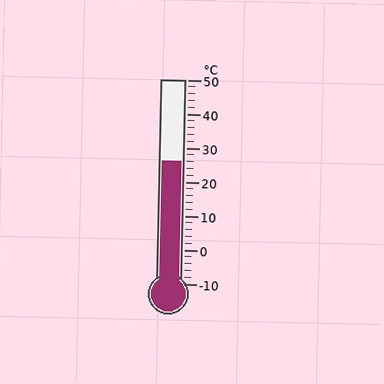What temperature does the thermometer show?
The thermometer shows approximately 26°C.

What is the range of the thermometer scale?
The thermometer scale ranges from -10°C to 50°C.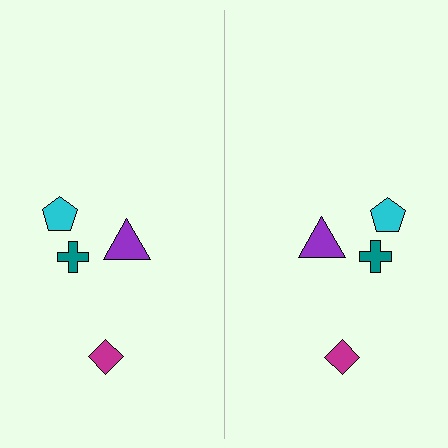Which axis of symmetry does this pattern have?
The pattern has a vertical axis of symmetry running through the center of the image.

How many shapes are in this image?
There are 8 shapes in this image.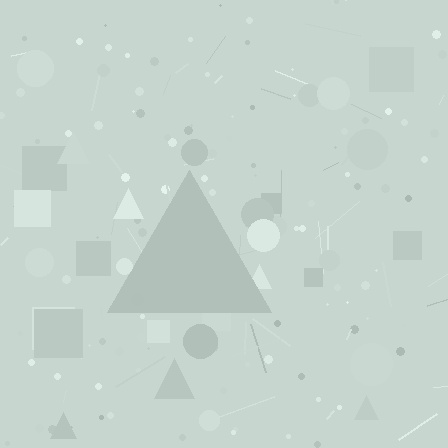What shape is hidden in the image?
A triangle is hidden in the image.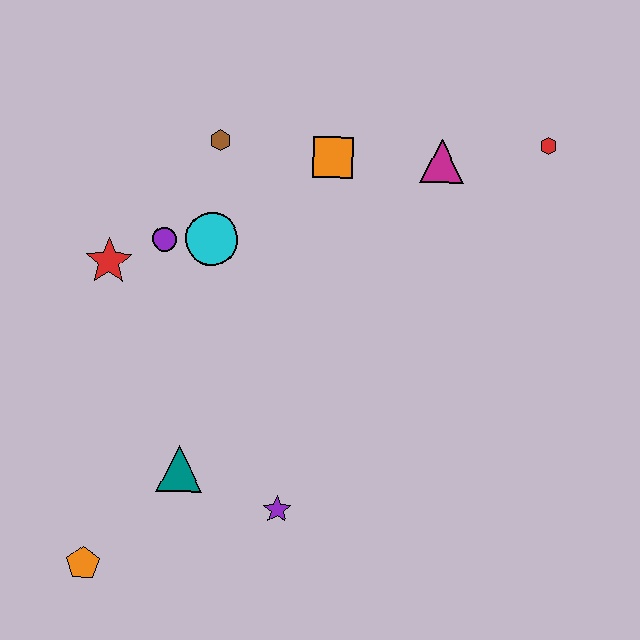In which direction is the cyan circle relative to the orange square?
The cyan circle is to the left of the orange square.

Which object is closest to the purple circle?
The cyan circle is closest to the purple circle.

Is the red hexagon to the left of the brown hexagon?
No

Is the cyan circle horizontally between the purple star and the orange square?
No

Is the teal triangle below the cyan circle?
Yes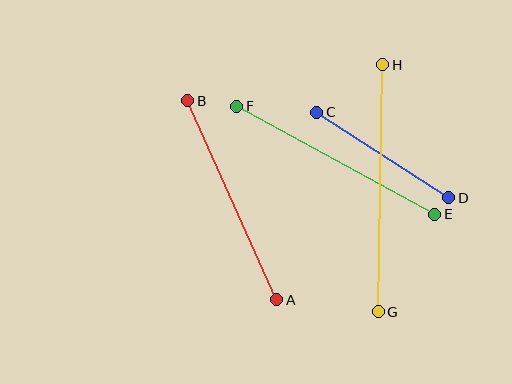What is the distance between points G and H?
The distance is approximately 247 pixels.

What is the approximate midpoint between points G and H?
The midpoint is at approximately (380, 188) pixels.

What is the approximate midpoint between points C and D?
The midpoint is at approximately (383, 155) pixels.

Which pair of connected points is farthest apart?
Points G and H are farthest apart.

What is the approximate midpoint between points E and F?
The midpoint is at approximately (336, 160) pixels.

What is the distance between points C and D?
The distance is approximately 158 pixels.